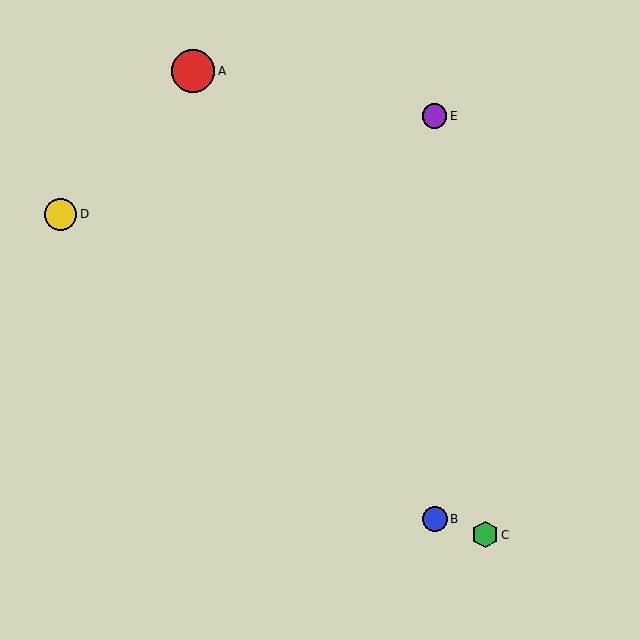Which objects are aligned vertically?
Objects B, E are aligned vertically.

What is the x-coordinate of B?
Object B is at x≈435.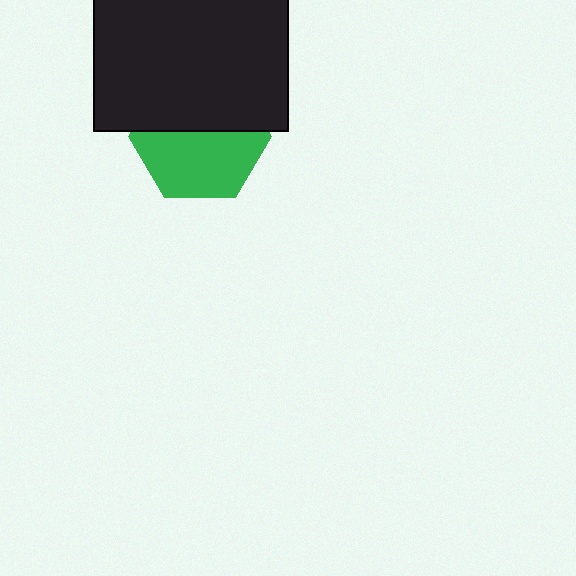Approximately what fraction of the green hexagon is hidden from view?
Roughly 45% of the green hexagon is hidden behind the black square.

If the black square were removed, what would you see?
You would see the complete green hexagon.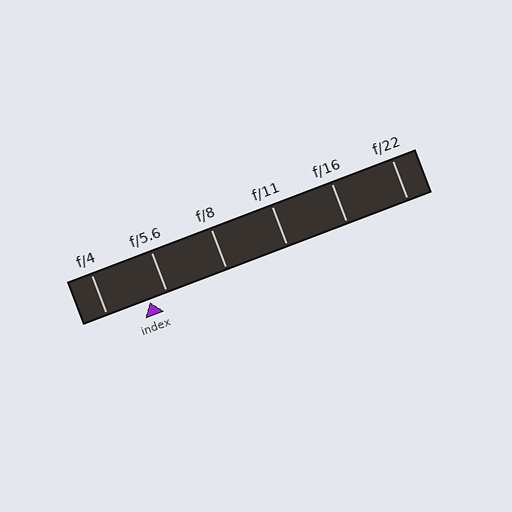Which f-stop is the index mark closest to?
The index mark is closest to f/5.6.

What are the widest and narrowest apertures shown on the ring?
The widest aperture shown is f/4 and the narrowest is f/22.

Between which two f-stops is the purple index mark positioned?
The index mark is between f/4 and f/5.6.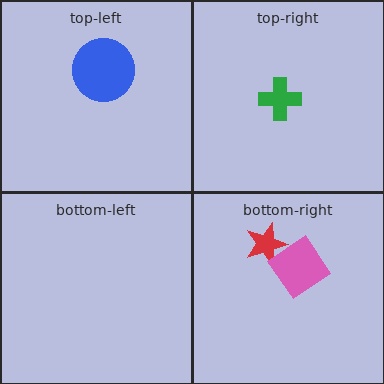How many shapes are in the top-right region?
1.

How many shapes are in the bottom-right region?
2.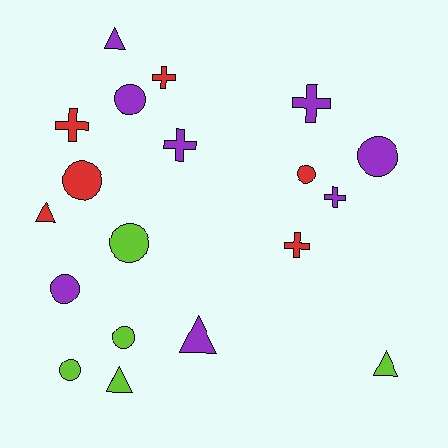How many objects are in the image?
There are 19 objects.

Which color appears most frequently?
Purple, with 8 objects.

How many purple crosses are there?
There are 3 purple crosses.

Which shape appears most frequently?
Circle, with 8 objects.